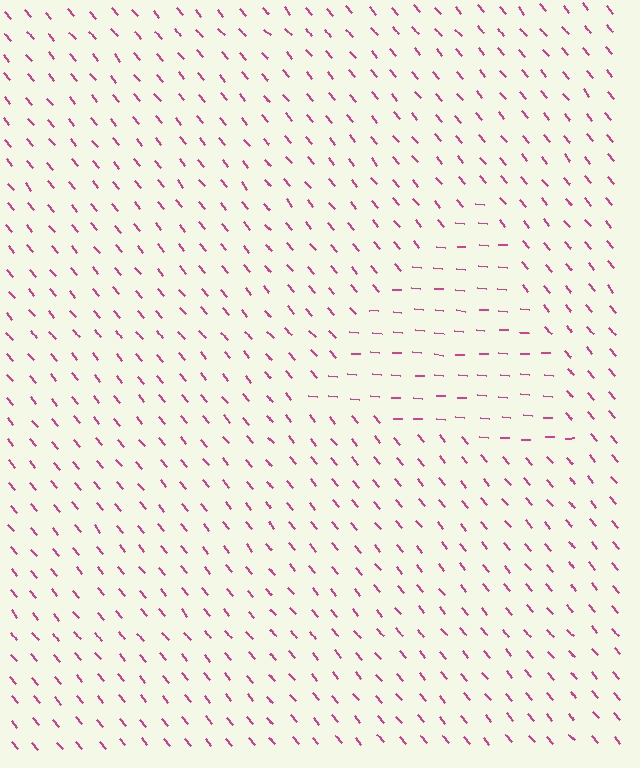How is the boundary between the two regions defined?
The boundary is defined purely by a change in line orientation (approximately 45 degrees difference). All lines are the same color and thickness.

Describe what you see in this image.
The image is filled with small magenta line segments. A triangle region in the image has lines oriented differently from the surrounding lines, creating a visible texture boundary.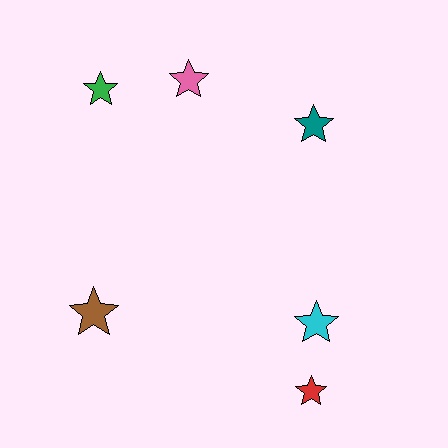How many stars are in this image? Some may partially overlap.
There are 6 stars.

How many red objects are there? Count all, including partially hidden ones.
There is 1 red object.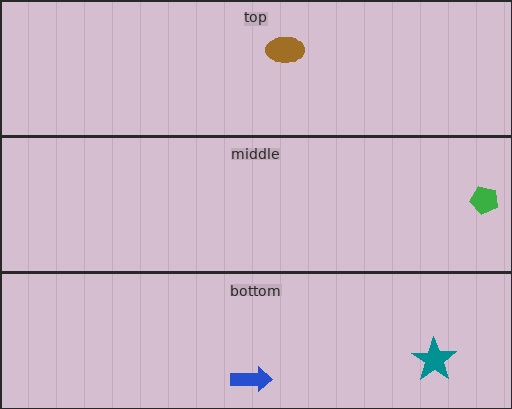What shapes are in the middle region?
The green pentagon.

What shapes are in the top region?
The brown ellipse.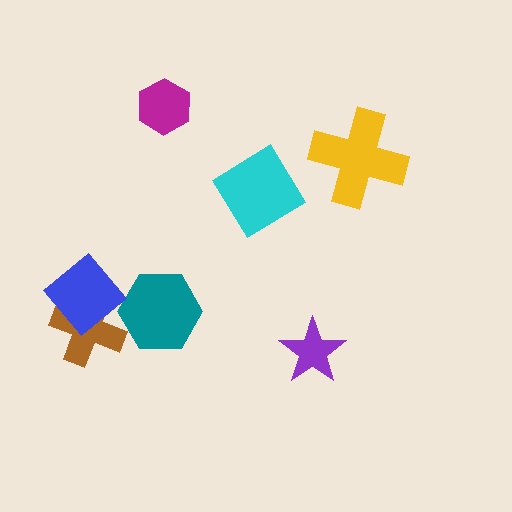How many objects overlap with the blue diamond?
1 object overlaps with the blue diamond.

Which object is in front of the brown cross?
The blue diamond is in front of the brown cross.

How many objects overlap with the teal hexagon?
0 objects overlap with the teal hexagon.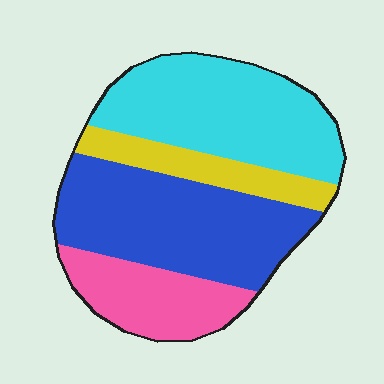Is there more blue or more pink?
Blue.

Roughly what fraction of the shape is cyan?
Cyan takes up about one third (1/3) of the shape.